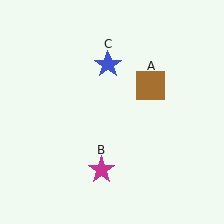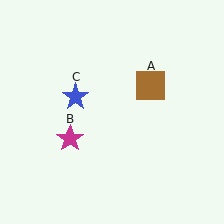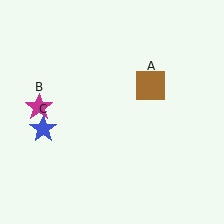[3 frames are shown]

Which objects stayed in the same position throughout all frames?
Brown square (object A) remained stationary.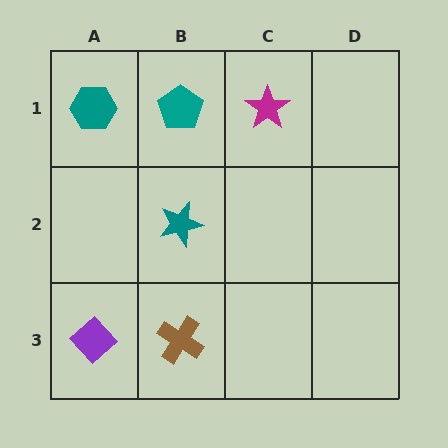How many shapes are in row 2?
1 shape.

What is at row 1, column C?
A magenta star.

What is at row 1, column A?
A teal hexagon.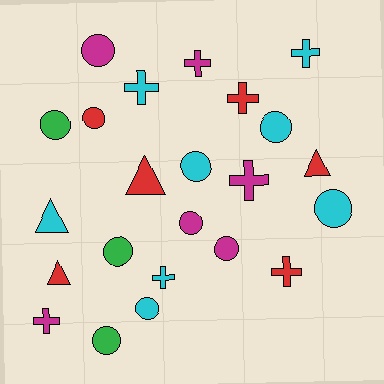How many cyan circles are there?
There are 4 cyan circles.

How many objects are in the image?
There are 23 objects.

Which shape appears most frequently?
Circle, with 11 objects.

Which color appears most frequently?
Cyan, with 8 objects.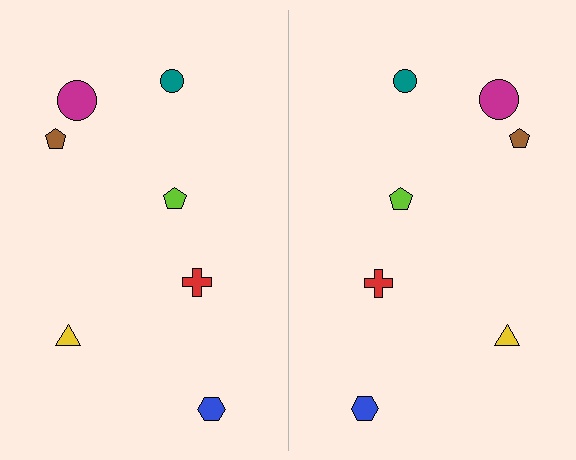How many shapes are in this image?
There are 14 shapes in this image.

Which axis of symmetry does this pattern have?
The pattern has a vertical axis of symmetry running through the center of the image.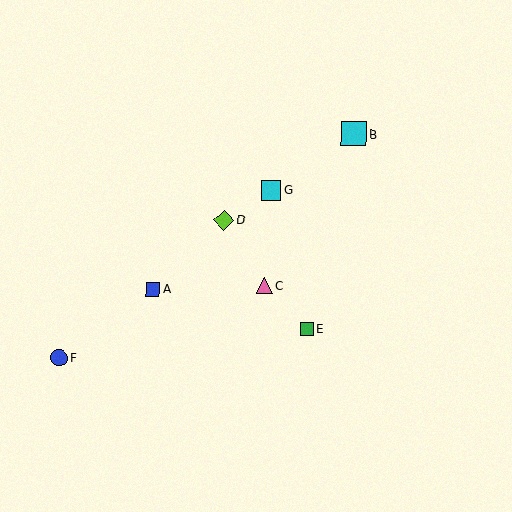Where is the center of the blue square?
The center of the blue square is at (153, 289).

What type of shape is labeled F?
Shape F is a blue circle.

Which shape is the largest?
The cyan square (labeled B) is the largest.